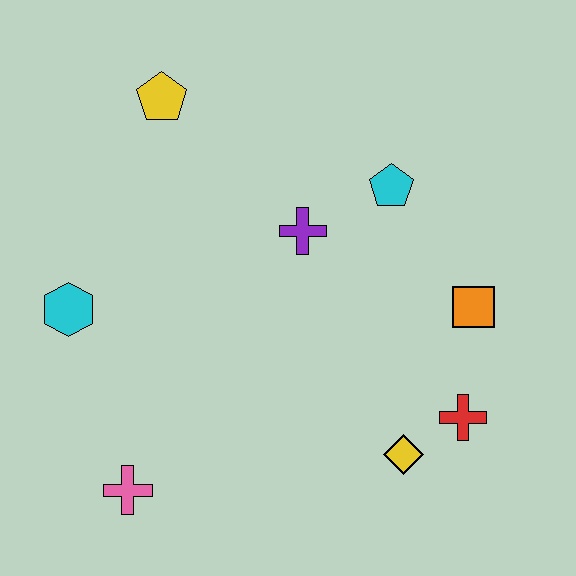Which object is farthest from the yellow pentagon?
The red cross is farthest from the yellow pentagon.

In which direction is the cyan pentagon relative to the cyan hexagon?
The cyan pentagon is to the right of the cyan hexagon.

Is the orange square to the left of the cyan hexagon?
No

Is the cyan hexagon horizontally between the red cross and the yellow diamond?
No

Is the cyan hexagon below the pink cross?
No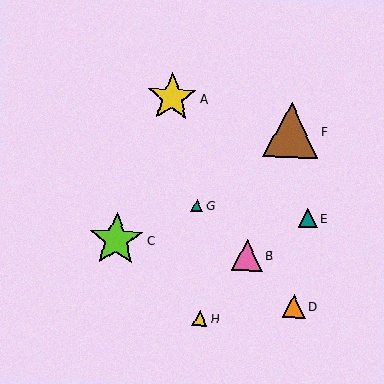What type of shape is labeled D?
Shape D is an orange triangle.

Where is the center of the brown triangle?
The center of the brown triangle is at (291, 130).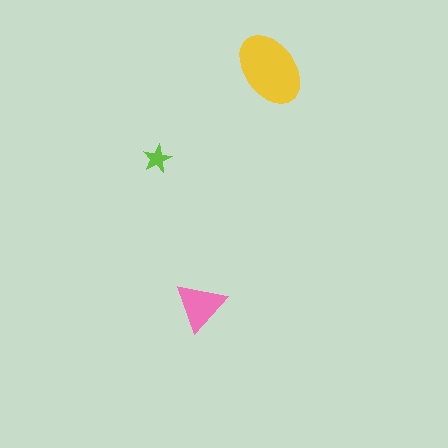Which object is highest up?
The yellow ellipse is topmost.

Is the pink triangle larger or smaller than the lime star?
Larger.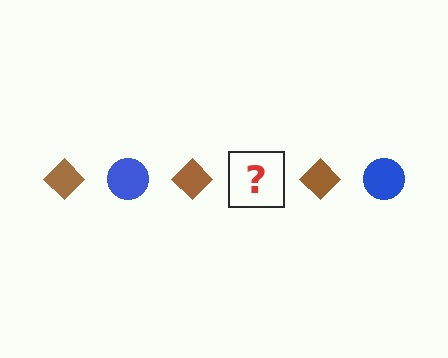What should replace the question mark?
The question mark should be replaced with a blue circle.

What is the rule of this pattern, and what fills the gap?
The rule is that the pattern alternates between brown diamond and blue circle. The gap should be filled with a blue circle.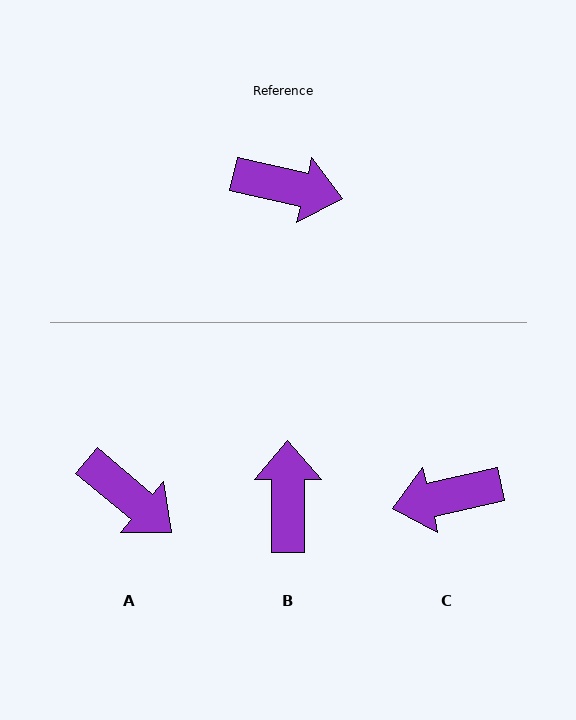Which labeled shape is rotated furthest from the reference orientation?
C, about 154 degrees away.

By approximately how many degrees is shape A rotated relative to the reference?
Approximately 27 degrees clockwise.